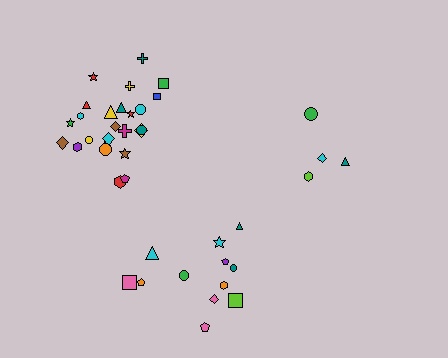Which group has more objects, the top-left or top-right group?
The top-left group.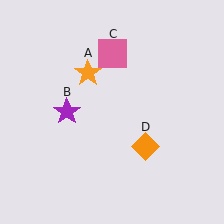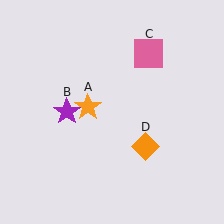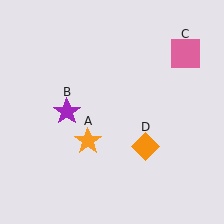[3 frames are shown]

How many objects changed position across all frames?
2 objects changed position: orange star (object A), pink square (object C).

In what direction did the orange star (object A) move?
The orange star (object A) moved down.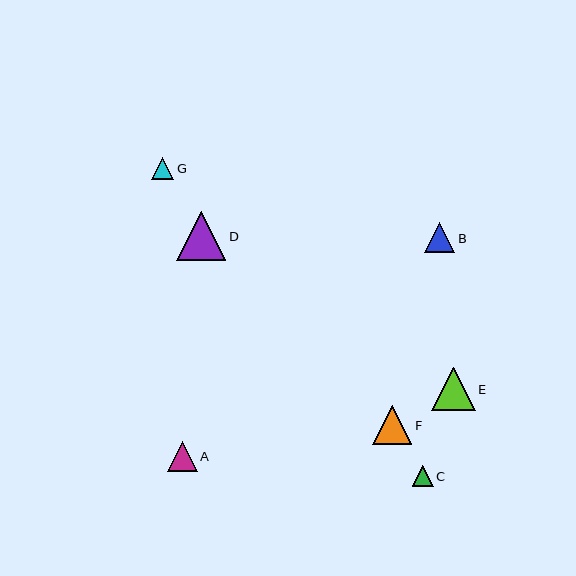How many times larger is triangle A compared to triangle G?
Triangle A is approximately 1.4 times the size of triangle G.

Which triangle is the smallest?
Triangle C is the smallest with a size of approximately 21 pixels.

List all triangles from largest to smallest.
From largest to smallest: D, E, F, B, A, G, C.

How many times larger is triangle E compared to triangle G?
Triangle E is approximately 2.0 times the size of triangle G.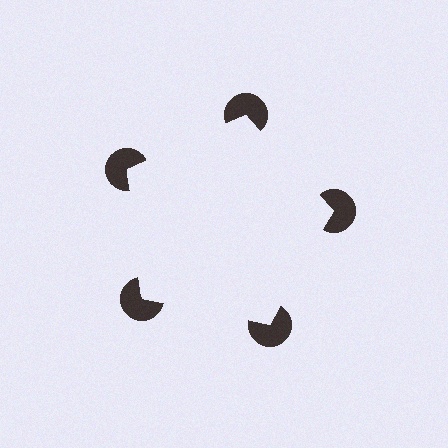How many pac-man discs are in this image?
There are 5 — one at each vertex of the illusory pentagon.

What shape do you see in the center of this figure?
An illusory pentagon — its edges are inferred from the aligned wedge cuts in the pac-man discs, not physically drawn.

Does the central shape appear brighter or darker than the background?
It typically appears slightly brighter than the background, even though no actual brightness change is drawn.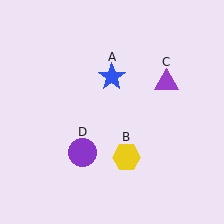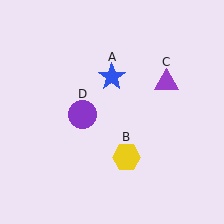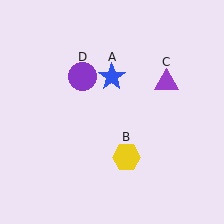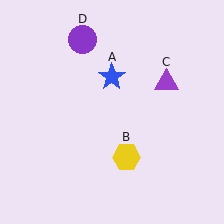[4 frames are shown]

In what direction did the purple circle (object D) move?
The purple circle (object D) moved up.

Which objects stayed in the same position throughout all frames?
Blue star (object A) and yellow hexagon (object B) and purple triangle (object C) remained stationary.